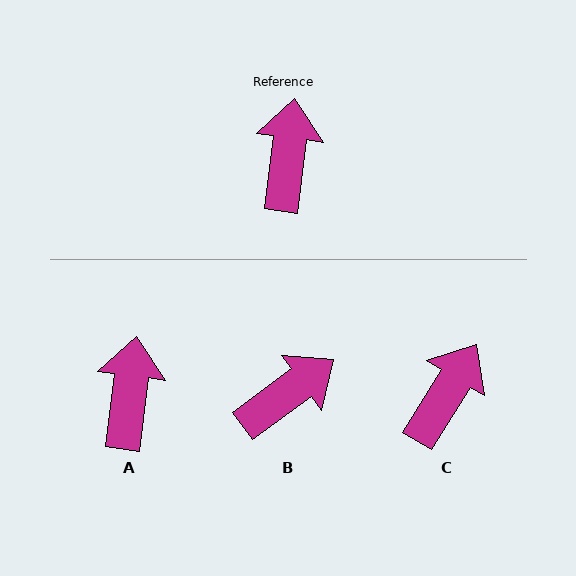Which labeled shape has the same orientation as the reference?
A.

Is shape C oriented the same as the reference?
No, it is off by about 24 degrees.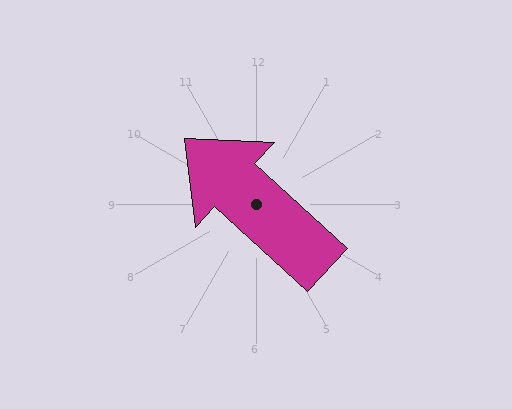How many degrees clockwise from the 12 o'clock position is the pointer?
Approximately 313 degrees.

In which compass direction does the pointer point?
Northwest.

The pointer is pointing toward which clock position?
Roughly 10 o'clock.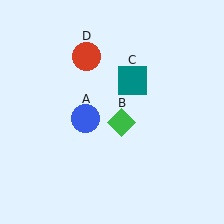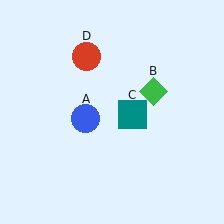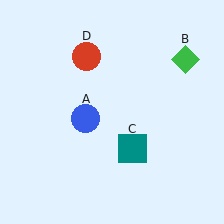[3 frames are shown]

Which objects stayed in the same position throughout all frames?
Blue circle (object A) and red circle (object D) remained stationary.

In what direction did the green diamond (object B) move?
The green diamond (object B) moved up and to the right.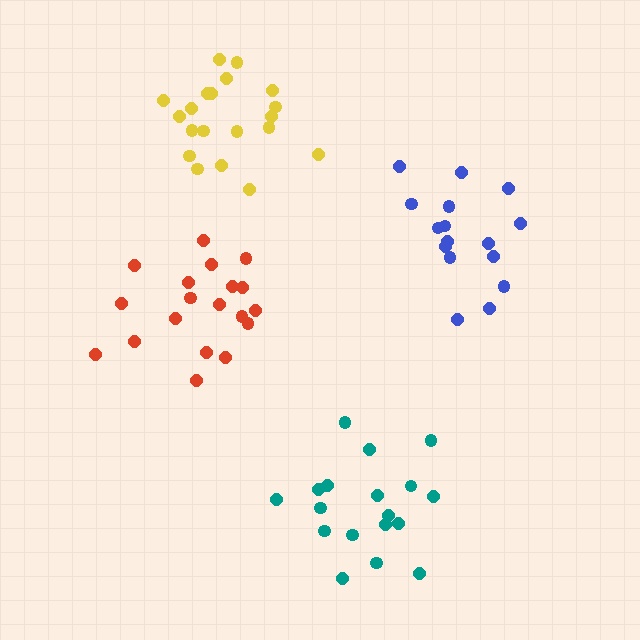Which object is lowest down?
The teal cluster is bottommost.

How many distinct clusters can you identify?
There are 4 distinct clusters.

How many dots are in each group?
Group 1: 20 dots, Group 2: 18 dots, Group 3: 19 dots, Group 4: 16 dots (73 total).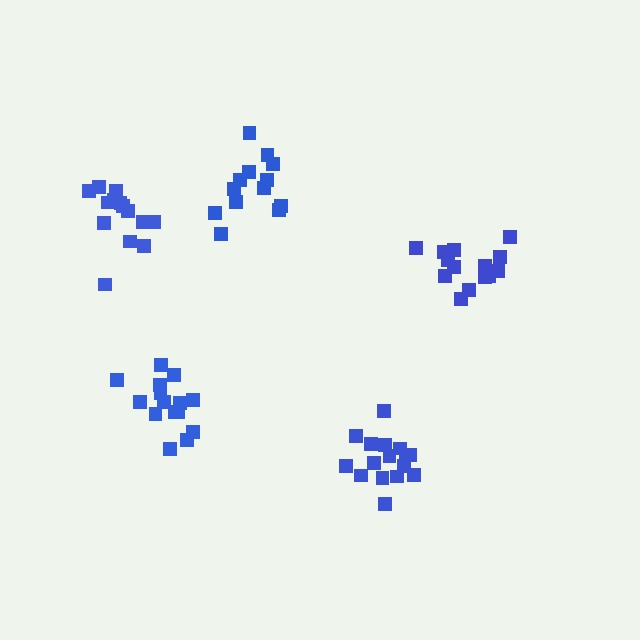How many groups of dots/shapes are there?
There are 5 groups.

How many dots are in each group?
Group 1: 14 dots, Group 2: 16 dots, Group 3: 15 dots, Group 4: 13 dots, Group 5: 14 dots (72 total).